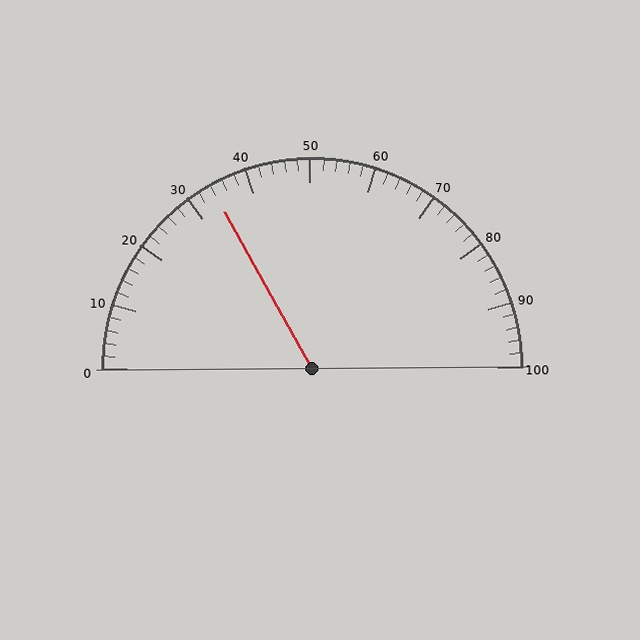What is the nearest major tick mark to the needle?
The nearest major tick mark is 30.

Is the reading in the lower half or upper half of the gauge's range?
The reading is in the lower half of the range (0 to 100).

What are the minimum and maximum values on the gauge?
The gauge ranges from 0 to 100.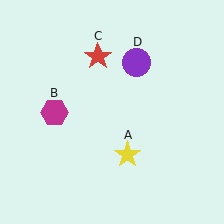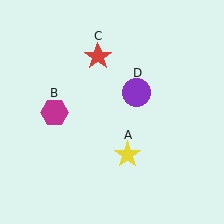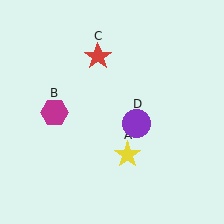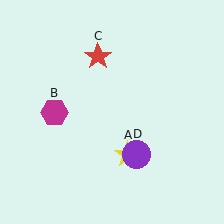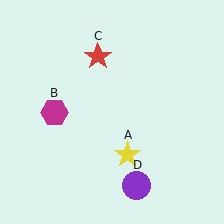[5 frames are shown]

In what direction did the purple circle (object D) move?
The purple circle (object D) moved down.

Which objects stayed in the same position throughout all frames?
Yellow star (object A) and magenta hexagon (object B) and red star (object C) remained stationary.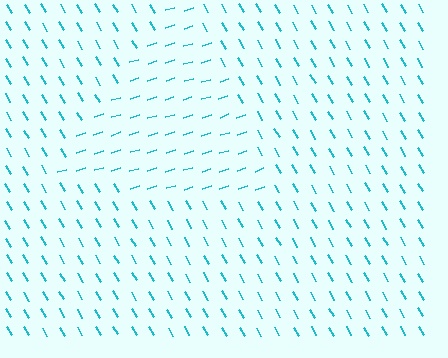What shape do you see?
I see a triangle.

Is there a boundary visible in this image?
Yes, there is a texture boundary formed by a change in line orientation.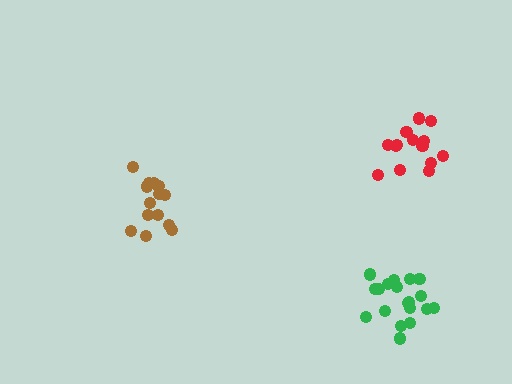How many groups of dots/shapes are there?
There are 3 groups.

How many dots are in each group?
Group 1: 14 dots, Group 2: 14 dots, Group 3: 19 dots (47 total).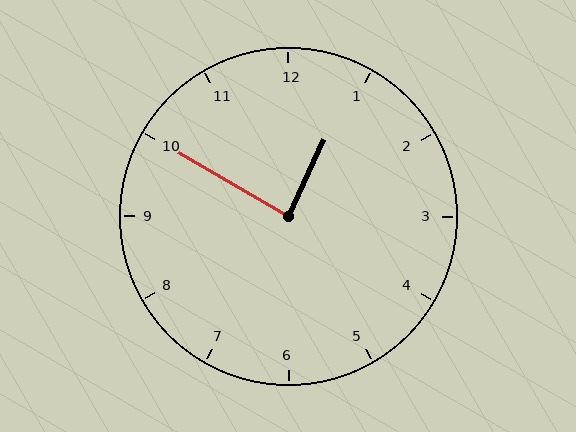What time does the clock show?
12:50.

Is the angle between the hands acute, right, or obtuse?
It is right.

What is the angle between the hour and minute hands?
Approximately 85 degrees.